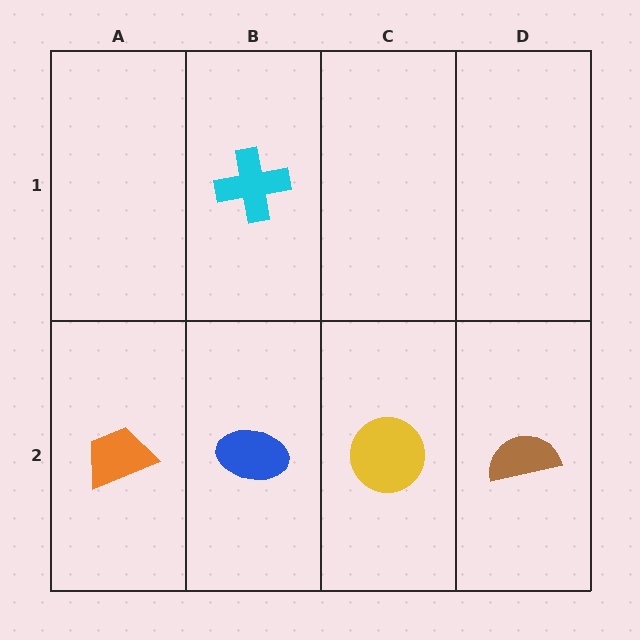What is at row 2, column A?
An orange trapezoid.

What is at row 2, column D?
A brown semicircle.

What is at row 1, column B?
A cyan cross.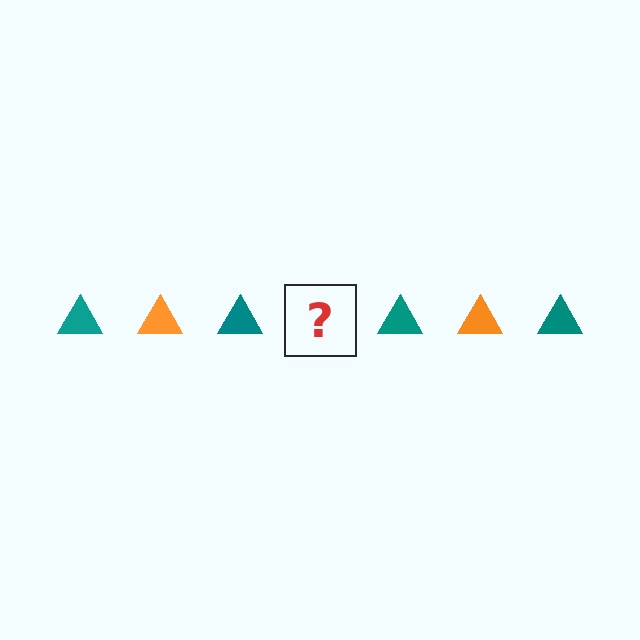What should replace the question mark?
The question mark should be replaced with an orange triangle.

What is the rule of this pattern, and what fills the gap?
The rule is that the pattern cycles through teal, orange triangles. The gap should be filled with an orange triangle.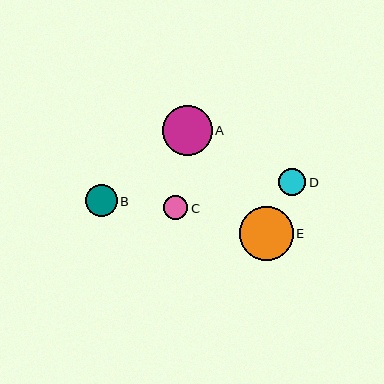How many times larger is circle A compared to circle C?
Circle A is approximately 2.0 times the size of circle C.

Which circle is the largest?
Circle E is the largest with a size of approximately 54 pixels.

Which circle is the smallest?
Circle C is the smallest with a size of approximately 25 pixels.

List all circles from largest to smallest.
From largest to smallest: E, A, B, D, C.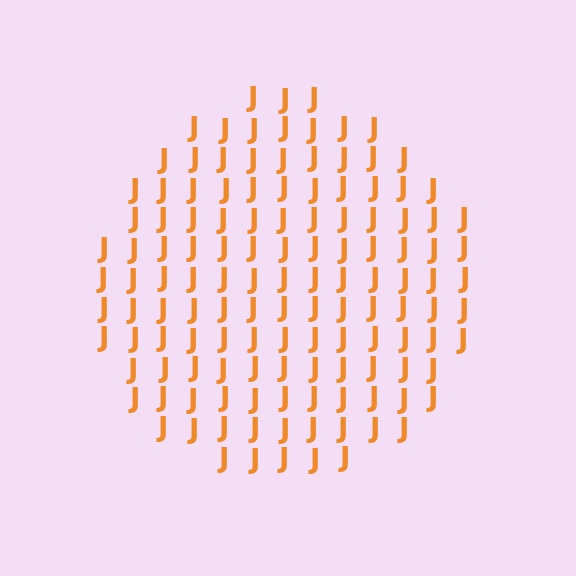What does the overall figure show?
The overall figure shows a circle.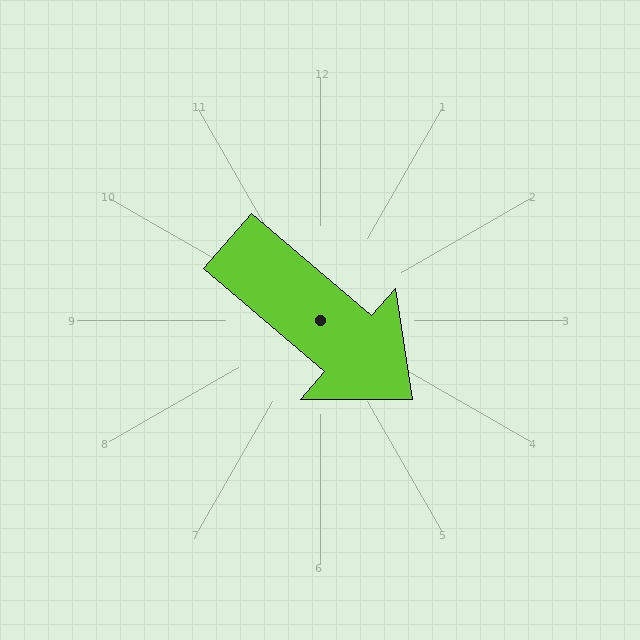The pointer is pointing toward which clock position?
Roughly 4 o'clock.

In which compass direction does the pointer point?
Southeast.